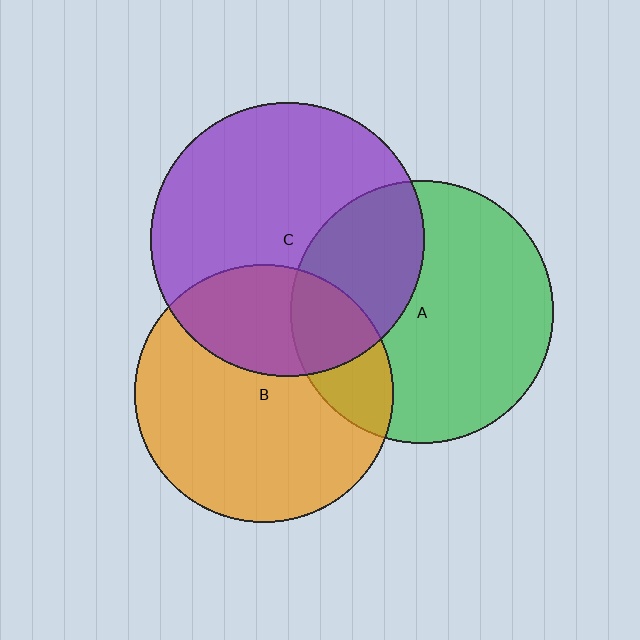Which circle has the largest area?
Circle C (purple).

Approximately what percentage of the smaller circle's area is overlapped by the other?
Approximately 20%.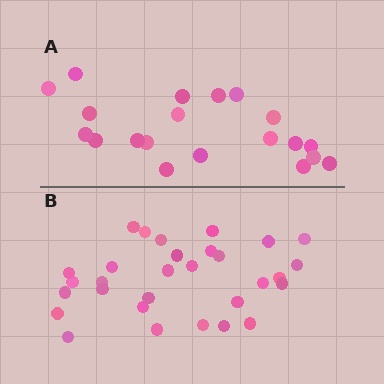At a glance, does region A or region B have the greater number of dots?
Region B (the bottom region) has more dots.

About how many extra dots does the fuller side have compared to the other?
Region B has roughly 10 or so more dots than region A.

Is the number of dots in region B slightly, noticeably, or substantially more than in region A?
Region B has substantially more. The ratio is roughly 1.5 to 1.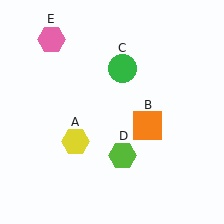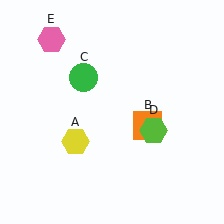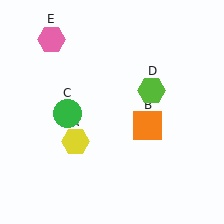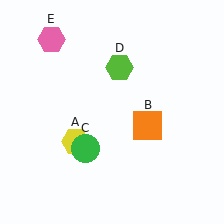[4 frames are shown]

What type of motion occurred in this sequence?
The green circle (object C), lime hexagon (object D) rotated counterclockwise around the center of the scene.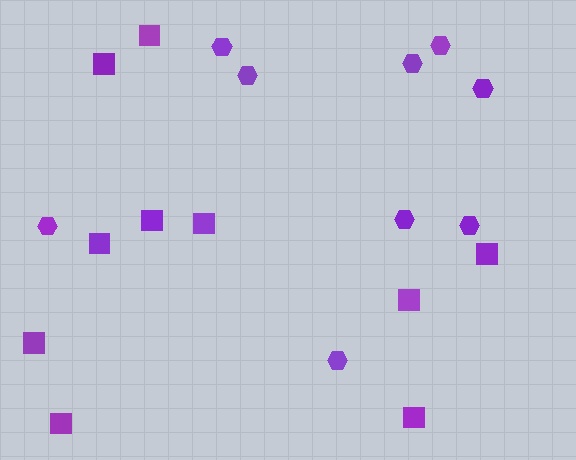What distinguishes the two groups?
There are 2 groups: one group of hexagons (9) and one group of squares (10).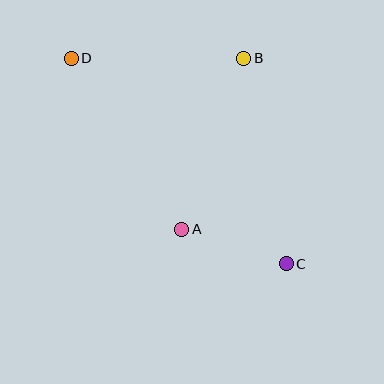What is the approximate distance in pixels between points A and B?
The distance between A and B is approximately 182 pixels.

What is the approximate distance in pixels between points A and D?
The distance between A and D is approximately 204 pixels.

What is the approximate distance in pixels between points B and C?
The distance between B and C is approximately 210 pixels.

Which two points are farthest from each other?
Points C and D are farthest from each other.